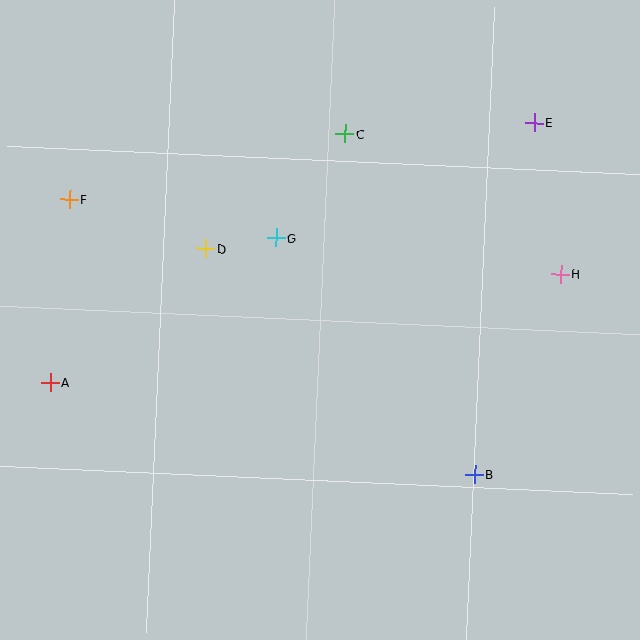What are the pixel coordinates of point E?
Point E is at (534, 122).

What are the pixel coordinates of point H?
Point H is at (561, 274).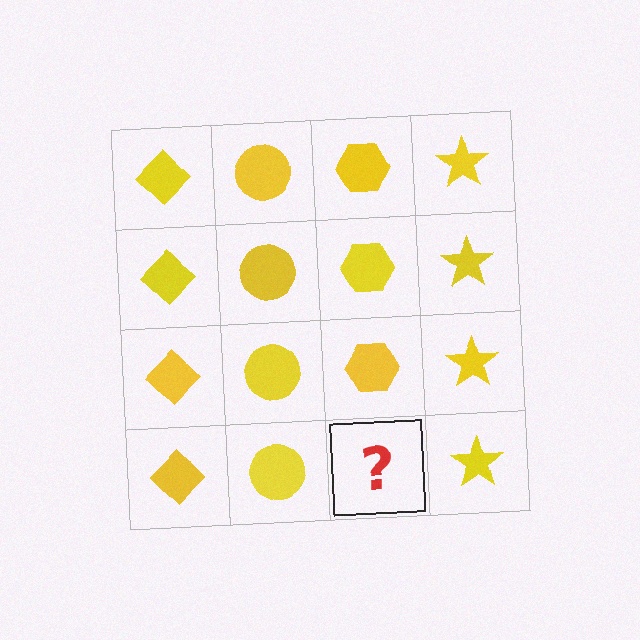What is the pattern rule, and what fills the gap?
The rule is that each column has a consistent shape. The gap should be filled with a yellow hexagon.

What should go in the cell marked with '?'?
The missing cell should contain a yellow hexagon.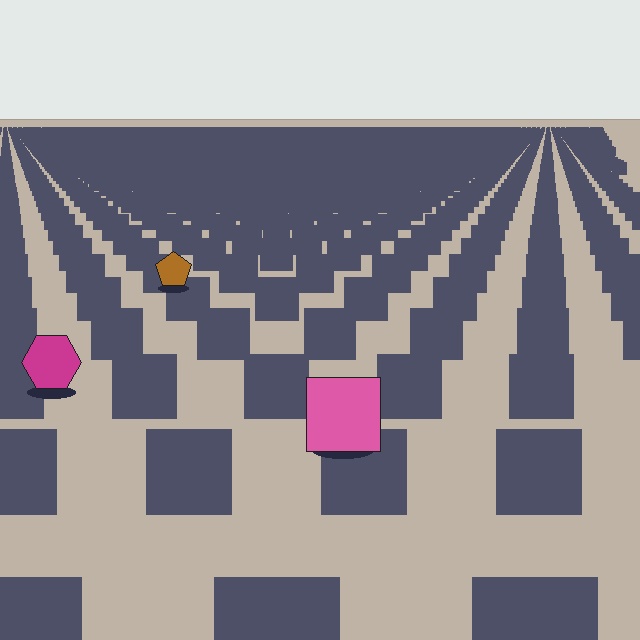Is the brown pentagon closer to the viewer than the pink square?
No. The pink square is closer — you can tell from the texture gradient: the ground texture is coarser near it.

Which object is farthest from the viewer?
The brown pentagon is farthest from the viewer. It appears smaller and the ground texture around it is denser.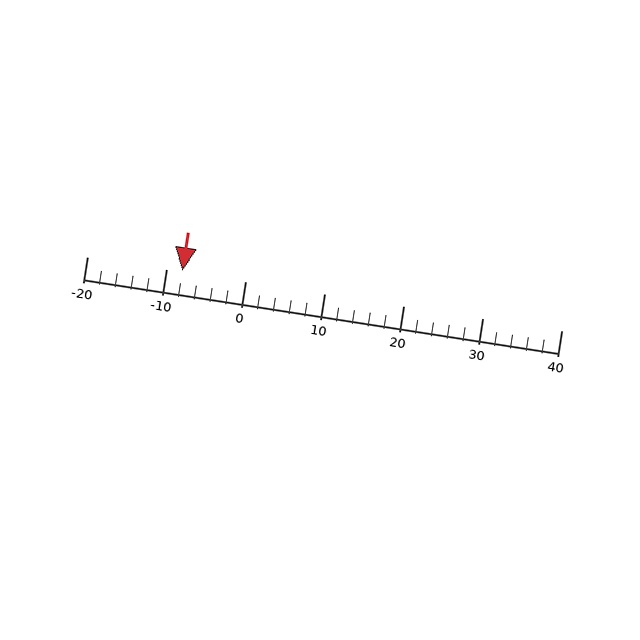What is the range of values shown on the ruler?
The ruler shows values from -20 to 40.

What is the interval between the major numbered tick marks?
The major tick marks are spaced 10 units apart.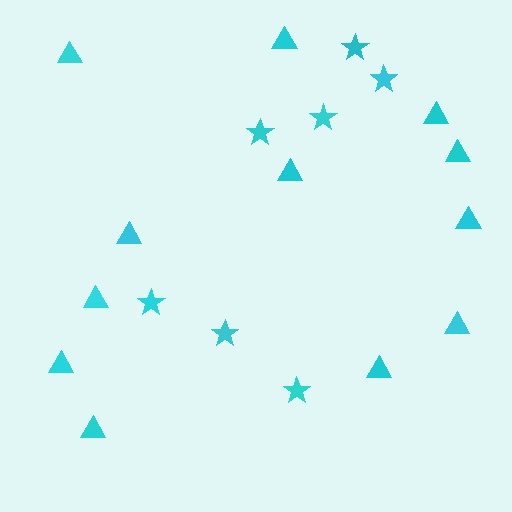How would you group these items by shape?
There are 2 groups: one group of triangles (12) and one group of stars (7).